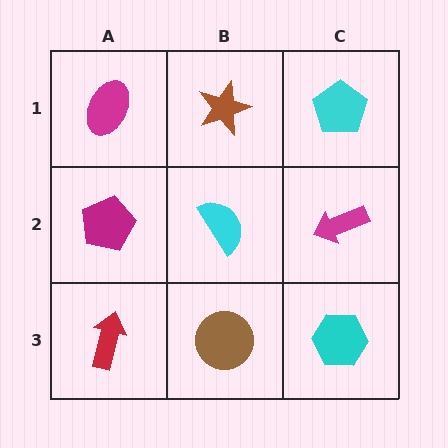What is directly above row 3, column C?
A magenta arrow.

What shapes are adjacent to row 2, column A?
A magenta ellipse (row 1, column A), a red arrow (row 3, column A), a cyan semicircle (row 2, column B).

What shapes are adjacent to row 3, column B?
A cyan semicircle (row 2, column B), a red arrow (row 3, column A), a cyan hexagon (row 3, column C).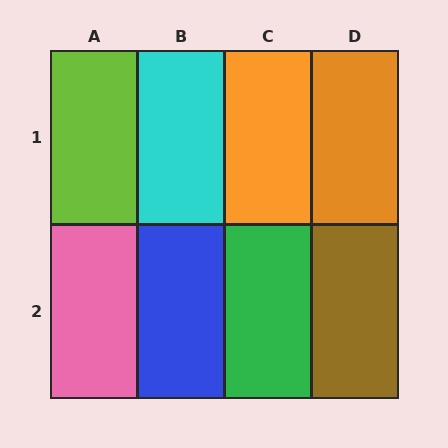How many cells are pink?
1 cell is pink.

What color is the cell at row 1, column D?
Orange.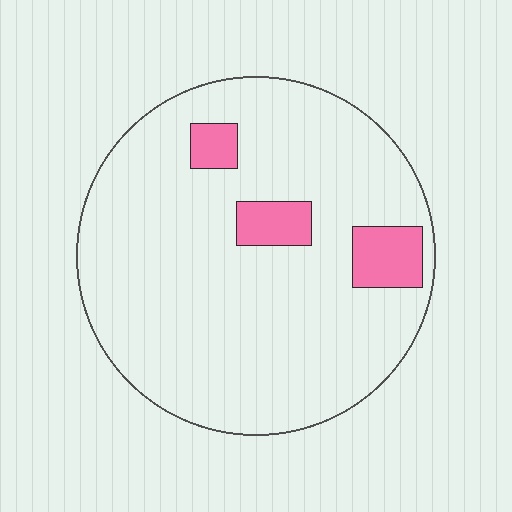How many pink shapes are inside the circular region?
3.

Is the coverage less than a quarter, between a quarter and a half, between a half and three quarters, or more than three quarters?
Less than a quarter.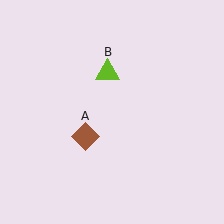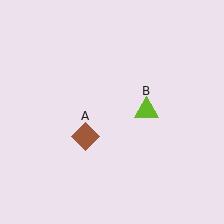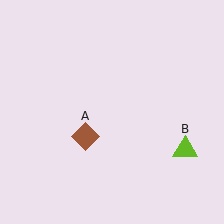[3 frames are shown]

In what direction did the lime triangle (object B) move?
The lime triangle (object B) moved down and to the right.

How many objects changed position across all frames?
1 object changed position: lime triangle (object B).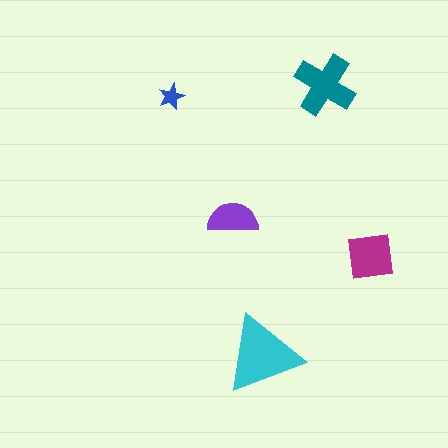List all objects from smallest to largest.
The blue star, the purple semicircle, the magenta square, the teal cross, the cyan triangle.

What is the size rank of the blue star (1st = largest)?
5th.